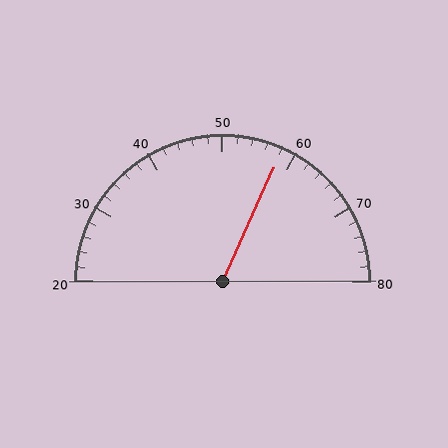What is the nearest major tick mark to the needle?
The nearest major tick mark is 60.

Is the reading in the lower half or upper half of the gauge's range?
The reading is in the upper half of the range (20 to 80).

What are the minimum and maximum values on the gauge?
The gauge ranges from 20 to 80.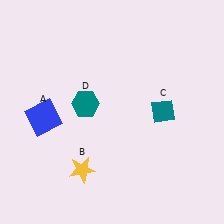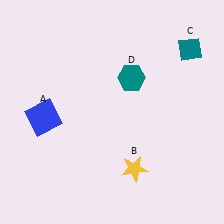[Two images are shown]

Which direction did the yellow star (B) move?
The yellow star (B) moved right.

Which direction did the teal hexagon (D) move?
The teal hexagon (D) moved right.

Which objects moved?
The objects that moved are: the yellow star (B), the teal diamond (C), the teal hexagon (D).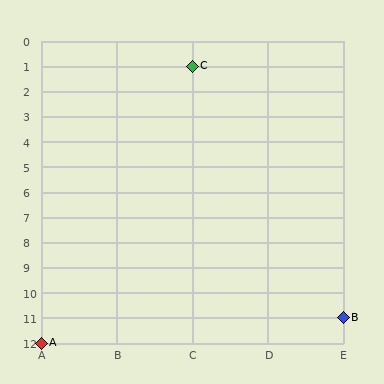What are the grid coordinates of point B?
Point B is at grid coordinates (E, 11).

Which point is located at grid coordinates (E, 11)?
Point B is at (E, 11).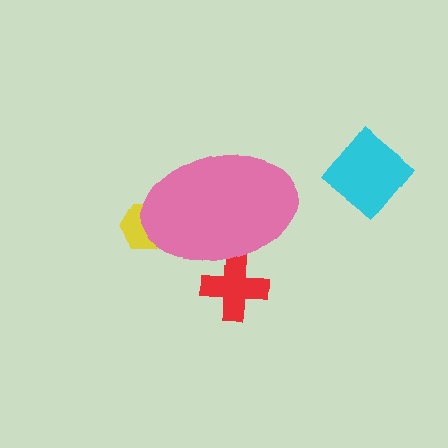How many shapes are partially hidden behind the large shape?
2 shapes are partially hidden.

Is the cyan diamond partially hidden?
No, the cyan diamond is fully visible.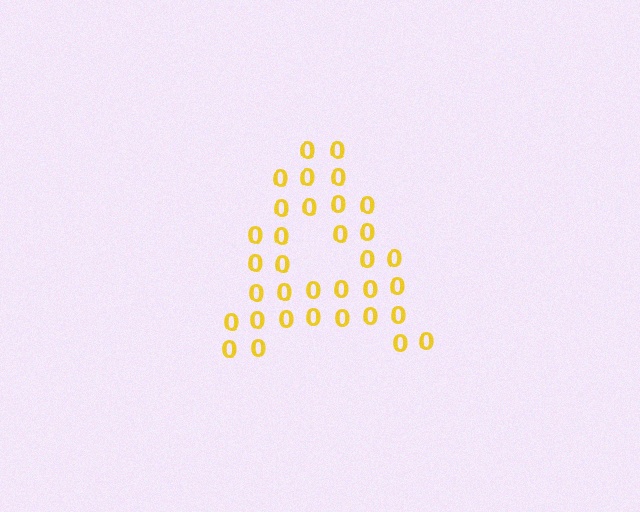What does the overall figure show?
The overall figure shows the letter A.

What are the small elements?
The small elements are digit 0's.